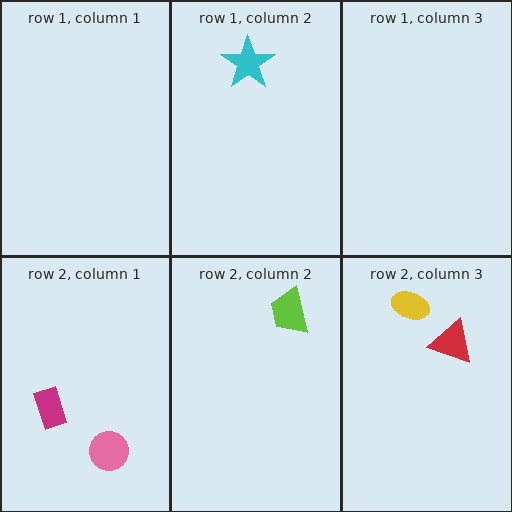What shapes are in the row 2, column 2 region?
The lime trapezoid.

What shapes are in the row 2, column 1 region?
The pink circle, the magenta rectangle.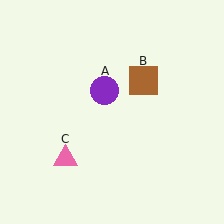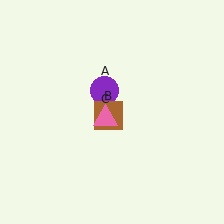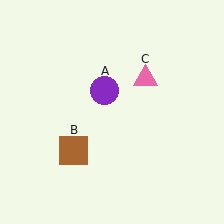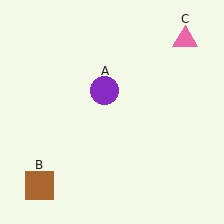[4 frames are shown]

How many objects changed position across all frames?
2 objects changed position: brown square (object B), pink triangle (object C).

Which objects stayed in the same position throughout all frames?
Purple circle (object A) remained stationary.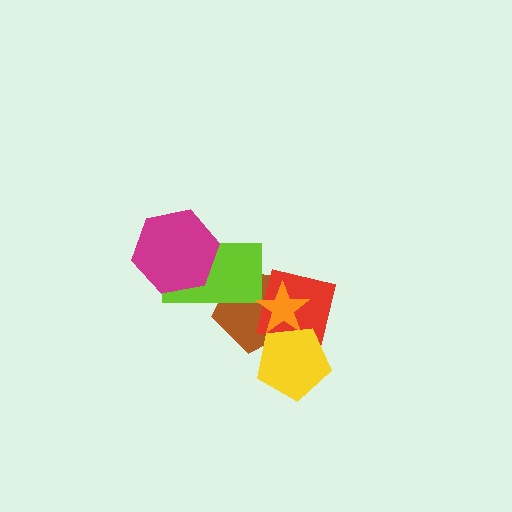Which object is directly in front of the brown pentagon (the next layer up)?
The lime rectangle is directly in front of the brown pentagon.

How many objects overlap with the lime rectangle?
2 objects overlap with the lime rectangle.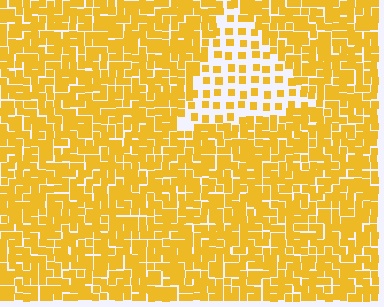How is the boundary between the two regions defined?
The boundary is defined by a change in element density (approximately 2.6x ratio). All elements are the same color, size, and shape.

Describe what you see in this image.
The image contains small yellow elements arranged at two different densities. A triangle-shaped region is visible where the elements are less densely packed than the surrounding area.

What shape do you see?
I see a triangle.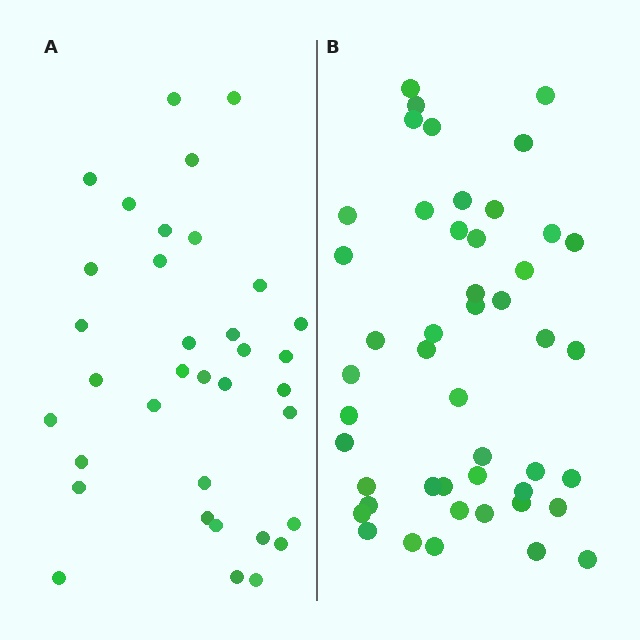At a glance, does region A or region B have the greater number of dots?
Region B (the right region) has more dots.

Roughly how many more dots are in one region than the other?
Region B has roughly 12 or so more dots than region A.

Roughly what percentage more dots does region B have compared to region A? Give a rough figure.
About 35% more.